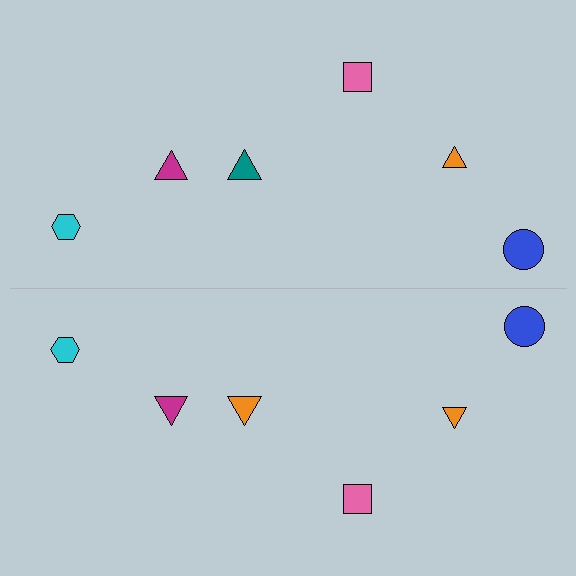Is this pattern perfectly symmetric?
No, the pattern is not perfectly symmetric. The orange triangle on the bottom side breaks the symmetry — its mirror counterpart is teal.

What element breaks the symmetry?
The orange triangle on the bottom side breaks the symmetry — its mirror counterpart is teal.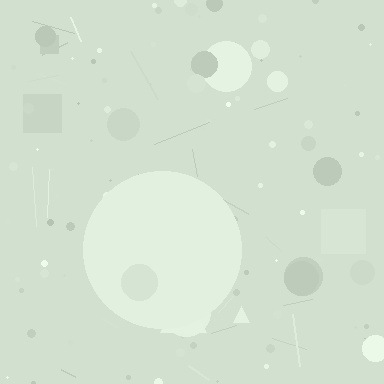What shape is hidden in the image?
A circle is hidden in the image.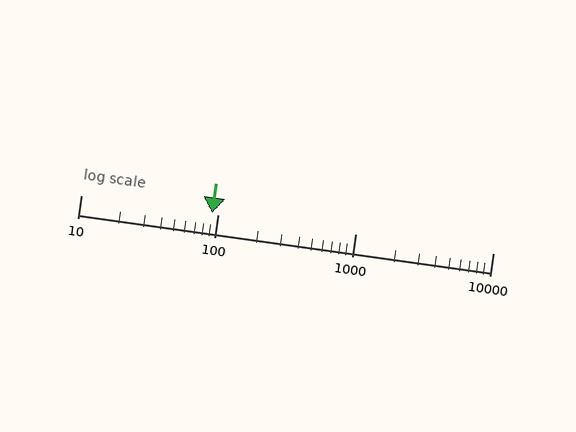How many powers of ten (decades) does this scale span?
The scale spans 3 decades, from 10 to 10000.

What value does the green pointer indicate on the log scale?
The pointer indicates approximately 91.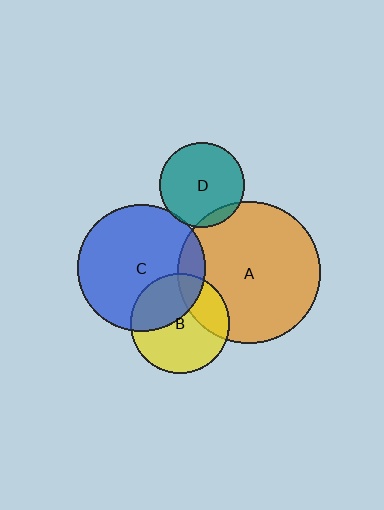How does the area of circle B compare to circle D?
Approximately 1.4 times.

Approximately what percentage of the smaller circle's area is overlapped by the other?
Approximately 25%.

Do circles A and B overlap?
Yes.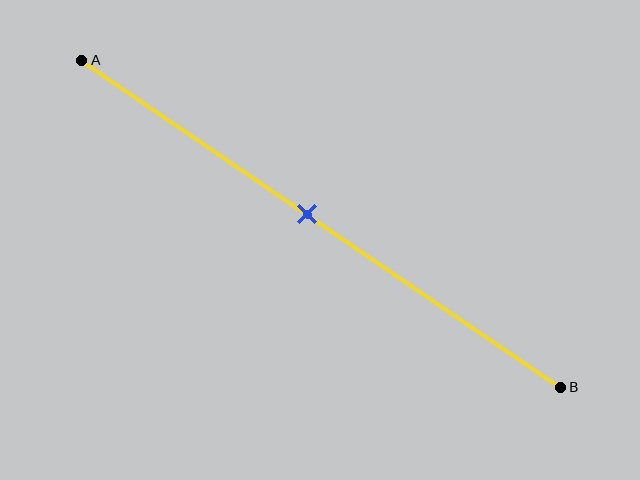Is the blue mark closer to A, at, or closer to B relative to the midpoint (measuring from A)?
The blue mark is approximately at the midpoint of segment AB.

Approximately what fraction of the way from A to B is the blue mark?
The blue mark is approximately 45% of the way from A to B.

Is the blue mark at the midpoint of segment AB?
Yes, the mark is approximately at the midpoint.